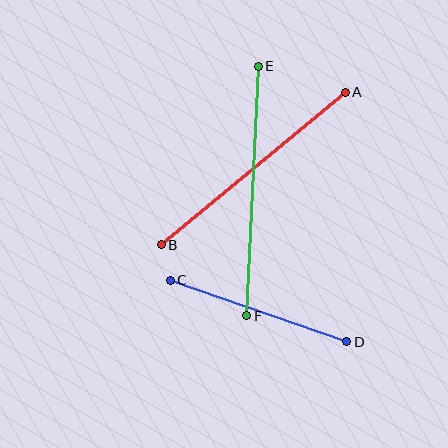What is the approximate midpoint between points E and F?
The midpoint is at approximately (253, 191) pixels.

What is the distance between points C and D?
The distance is approximately 187 pixels.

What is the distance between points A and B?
The distance is approximately 239 pixels.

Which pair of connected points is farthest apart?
Points E and F are farthest apart.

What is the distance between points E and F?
The distance is approximately 250 pixels.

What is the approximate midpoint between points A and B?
The midpoint is at approximately (253, 168) pixels.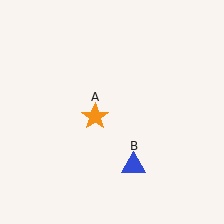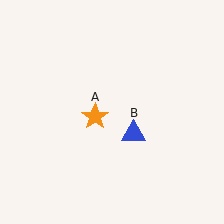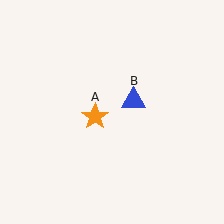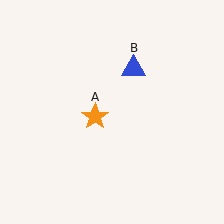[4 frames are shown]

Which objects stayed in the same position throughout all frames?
Orange star (object A) remained stationary.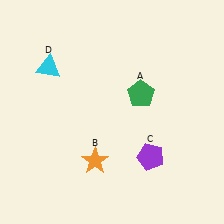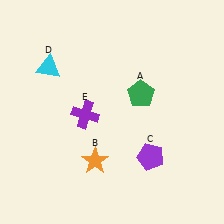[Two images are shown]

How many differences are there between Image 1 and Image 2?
There is 1 difference between the two images.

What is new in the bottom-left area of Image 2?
A purple cross (E) was added in the bottom-left area of Image 2.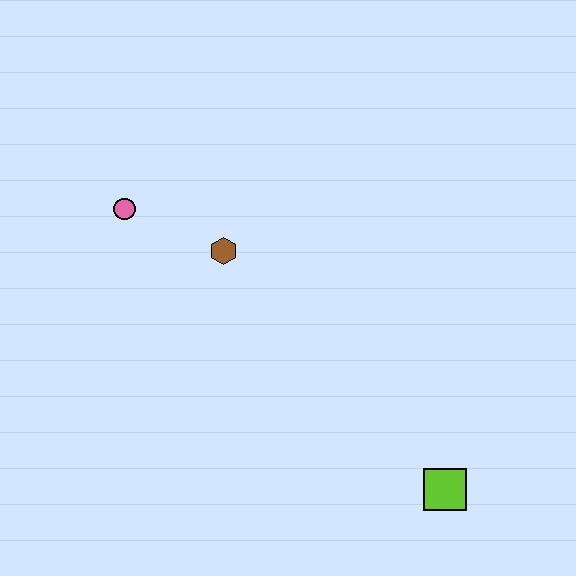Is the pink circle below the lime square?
No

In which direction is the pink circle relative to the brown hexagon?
The pink circle is to the left of the brown hexagon.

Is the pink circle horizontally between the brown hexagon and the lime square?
No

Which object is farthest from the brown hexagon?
The lime square is farthest from the brown hexagon.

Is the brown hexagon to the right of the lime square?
No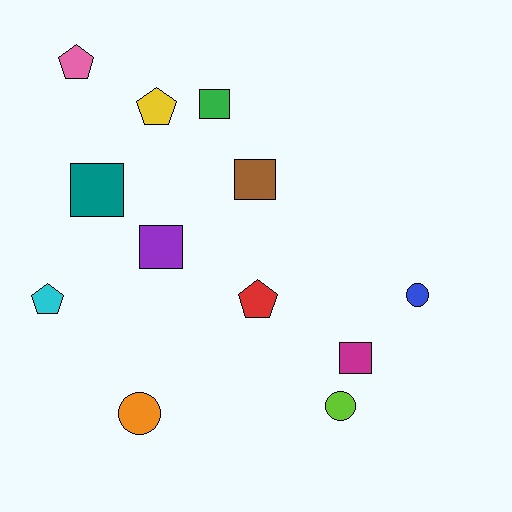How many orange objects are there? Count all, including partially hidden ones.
There is 1 orange object.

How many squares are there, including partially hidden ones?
There are 5 squares.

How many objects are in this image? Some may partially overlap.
There are 12 objects.